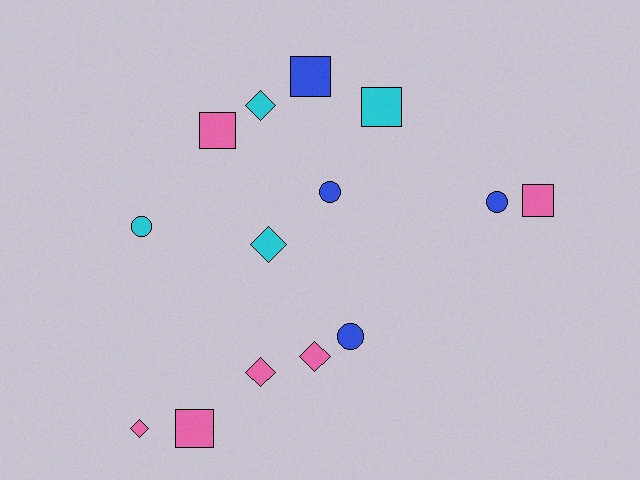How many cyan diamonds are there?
There are 2 cyan diamonds.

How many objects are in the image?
There are 14 objects.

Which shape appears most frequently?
Square, with 5 objects.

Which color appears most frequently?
Pink, with 6 objects.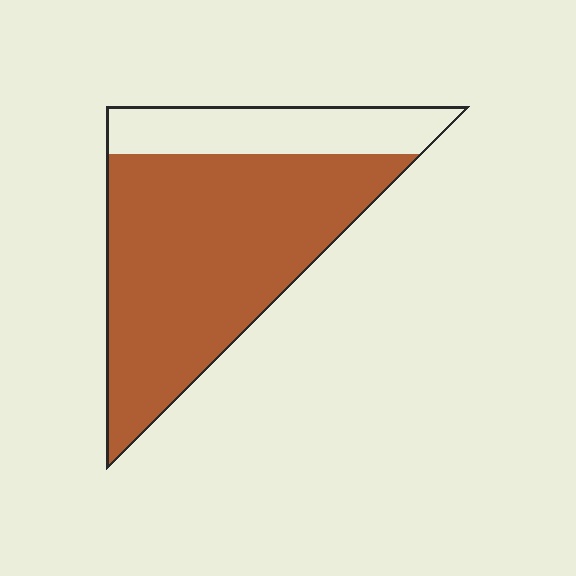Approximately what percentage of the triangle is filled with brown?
Approximately 75%.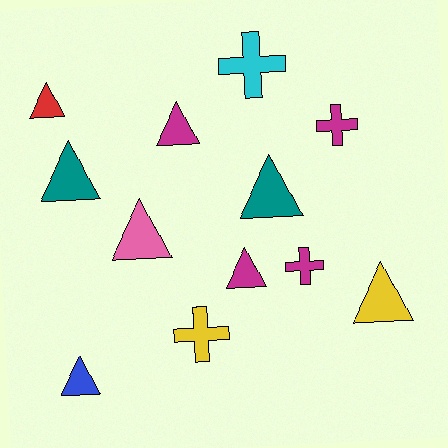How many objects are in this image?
There are 12 objects.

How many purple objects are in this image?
There are no purple objects.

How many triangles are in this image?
There are 8 triangles.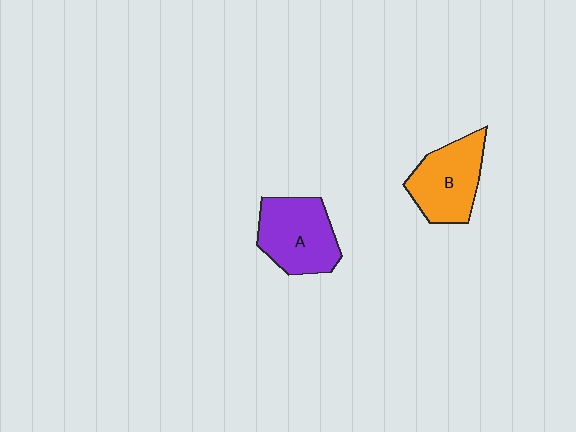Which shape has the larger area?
Shape A (purple).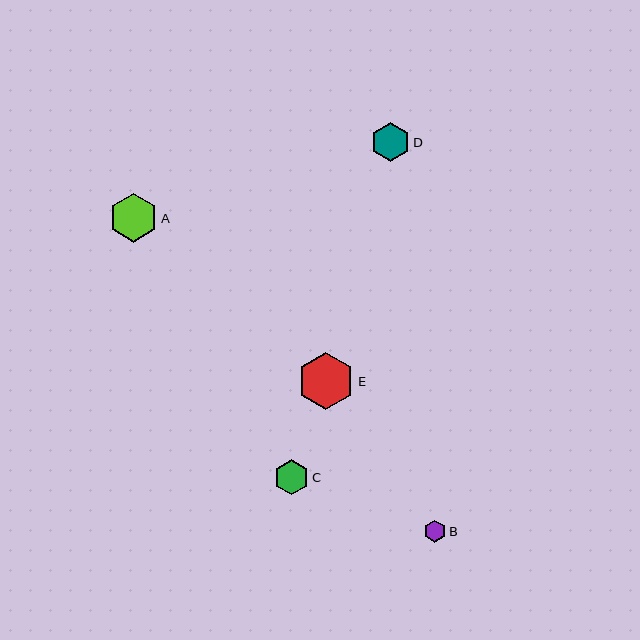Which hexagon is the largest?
Hexagon E is the largest with a size of approximately 57 pixels.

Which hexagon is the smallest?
Hexagon B is the smallest with a size of approximately 22 pixels.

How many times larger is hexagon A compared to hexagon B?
Hexagon A is approximately 2.2 times the size of hexagon B.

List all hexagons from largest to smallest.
From largest to smallest: E, A, D, C, B.